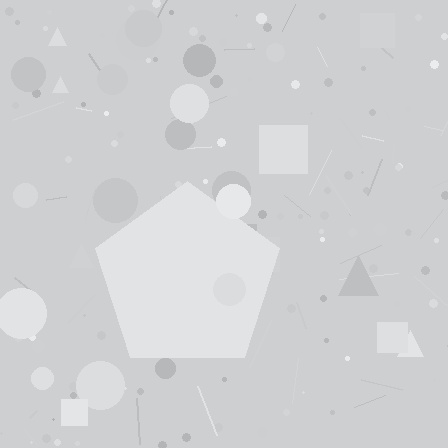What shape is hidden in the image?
A pentagon is hidden in the image.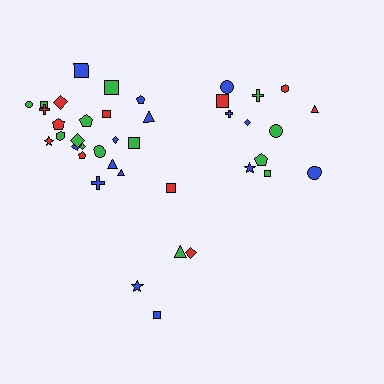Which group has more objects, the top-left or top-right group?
The top-left group.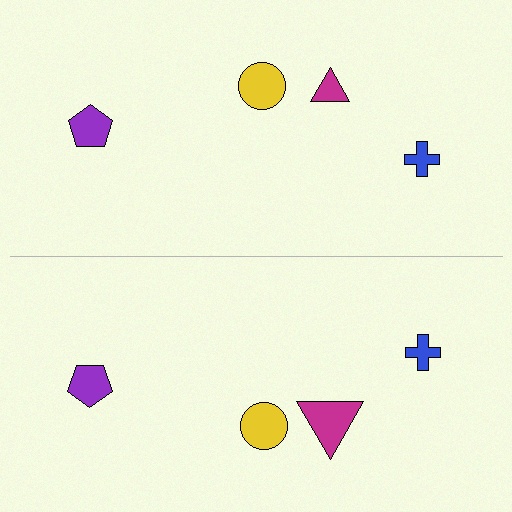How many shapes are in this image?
There are 8 shapes in this image.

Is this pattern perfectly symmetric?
No, the pattern is not perfectly symmetric. The magenta triangle on the bottom side has a different size than its mirror counterpart.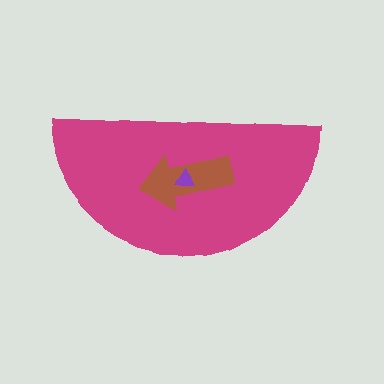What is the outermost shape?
The magenta semicircle.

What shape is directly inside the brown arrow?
The purple triangle.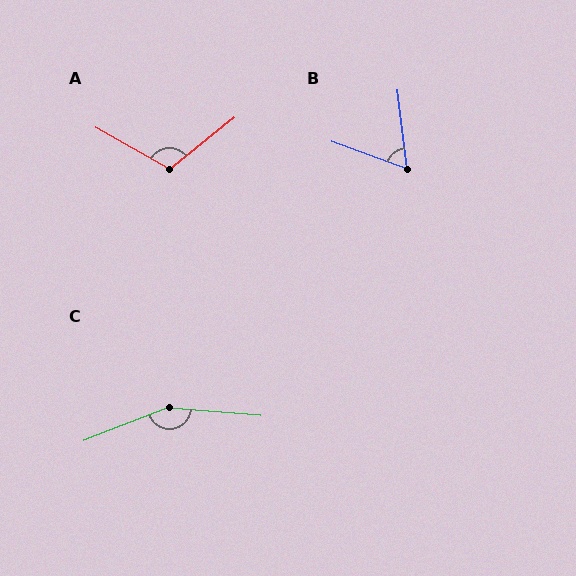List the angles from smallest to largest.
B (63°), A (111°), C (154°).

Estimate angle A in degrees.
Approximately 111 degrees.